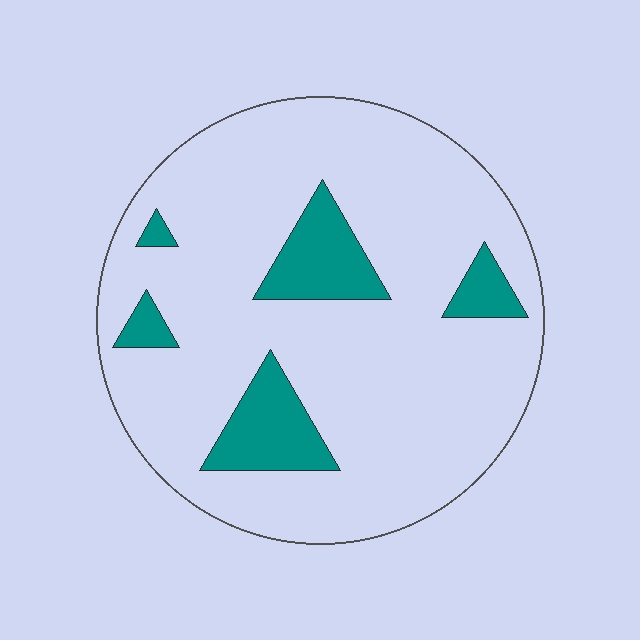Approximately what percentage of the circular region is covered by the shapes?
Approximately 15%.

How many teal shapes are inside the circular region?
5.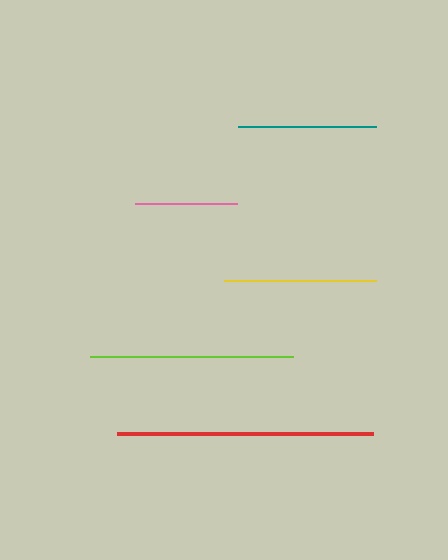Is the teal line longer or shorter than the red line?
The red line is longer than the teal line.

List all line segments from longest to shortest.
From longest to shortest: red, lime, yellow, teal, pink.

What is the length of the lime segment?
The lime segment is approximately 203 pixels long.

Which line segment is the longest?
The red line is the longest at approximately 255 pixels.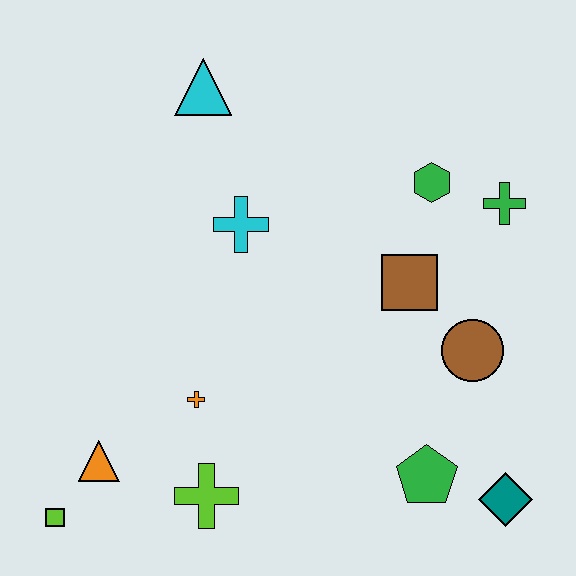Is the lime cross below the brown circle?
Yes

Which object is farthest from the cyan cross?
The teal diamond is farthest from the cyan cross.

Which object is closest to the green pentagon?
The teal diamond is closest to the green pentagon.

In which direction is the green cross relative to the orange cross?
The green cross is to the right of the orange cross.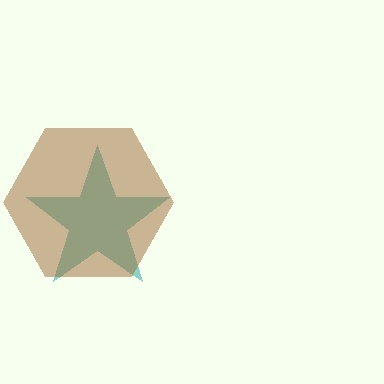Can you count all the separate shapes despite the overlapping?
Yes, there are 2 separate shapes.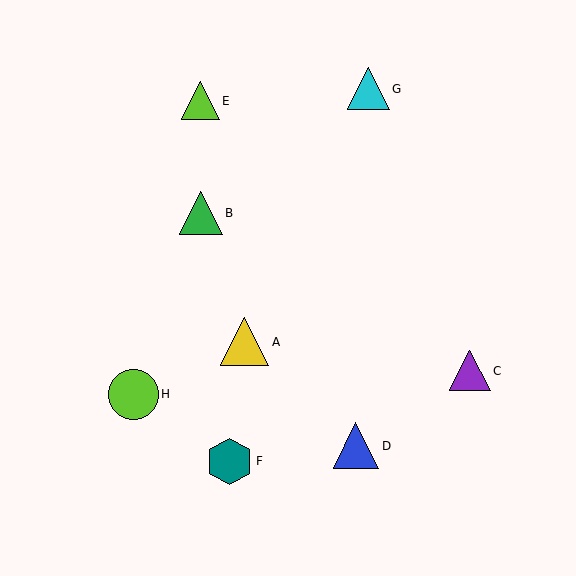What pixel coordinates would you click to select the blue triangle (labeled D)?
Click at (356, 446) to select the blue triangle D.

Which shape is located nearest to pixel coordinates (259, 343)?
The yellow triangle (labeled A) at (245, 342) is nearest to that location.